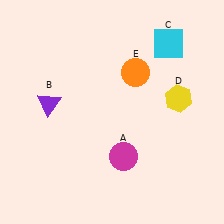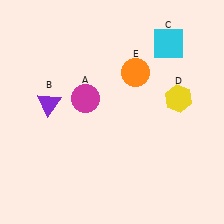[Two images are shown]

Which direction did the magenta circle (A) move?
The magenta circle (A) moved up.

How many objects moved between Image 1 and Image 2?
1 object moved between the two images.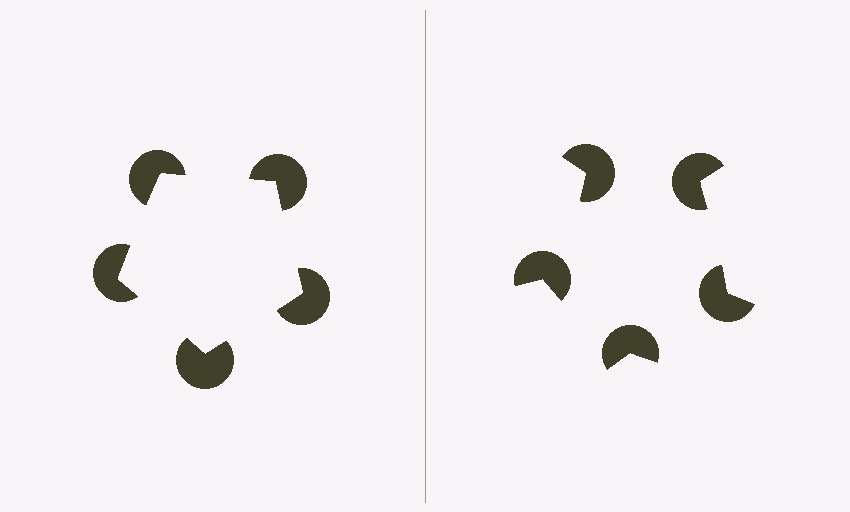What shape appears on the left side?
An illusory pentagon.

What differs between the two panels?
The pac-man discs are positioned identically on both sides; only the wedge orientations differ. On the left they align to a pentagon; on the right they are misaligned.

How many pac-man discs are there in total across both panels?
10 — 5 on each side.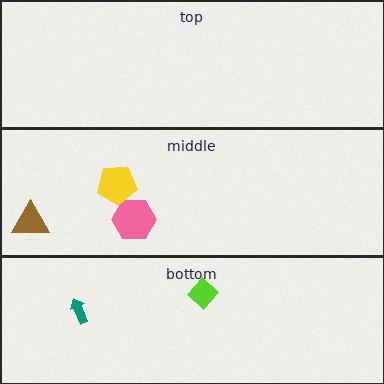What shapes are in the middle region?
The pink hexagon, the yellow pentagon, the brown triangle.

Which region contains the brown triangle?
The middle region.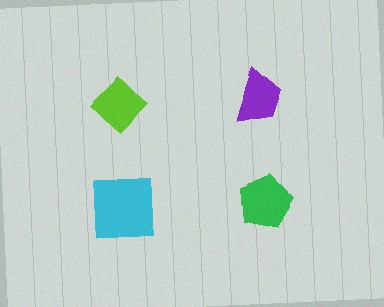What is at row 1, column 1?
A lime diamond.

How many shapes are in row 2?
2 shapes.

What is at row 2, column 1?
A cyan square.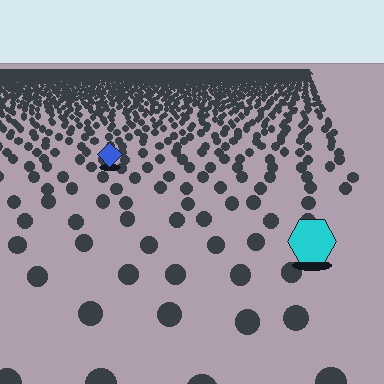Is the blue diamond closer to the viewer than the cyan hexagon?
No. The cyan hexagon is closer — you can tell from the texture gradient: the ground texture is coarser near it.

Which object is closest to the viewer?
The cyan hexagon is closest. The texture marks near it are larger and more spread out.